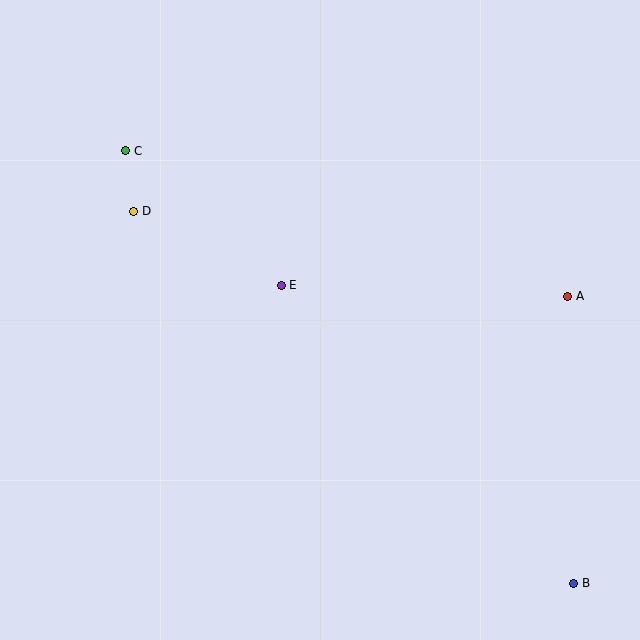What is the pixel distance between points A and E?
The distance between A and E is 287 pixels.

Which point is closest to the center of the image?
Point E at (281, 285) is closest to the center.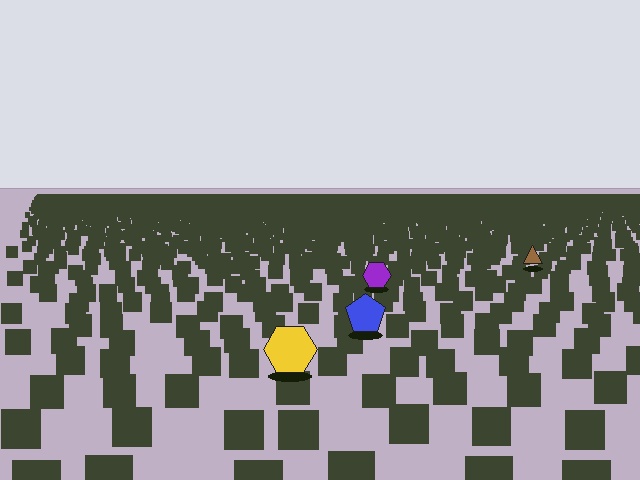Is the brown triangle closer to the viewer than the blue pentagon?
No. The blue pentagon is closer — you can tell from the texture gradient: the ground texture is coarser near it.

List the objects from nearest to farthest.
From nearest to farthest: the yellow hexagon, the blue pentagon, the purple hexagon, the brown triangle.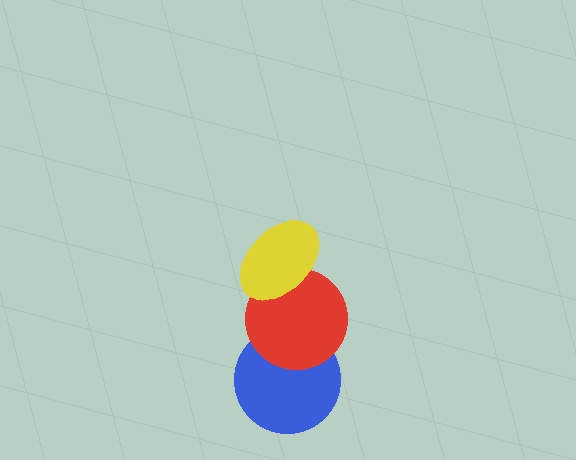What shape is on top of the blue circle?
The red circle is on top of the blue circle.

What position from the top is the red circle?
The red circle is 2nd from the top.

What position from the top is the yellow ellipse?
The yellow ellipse is 1st from the top.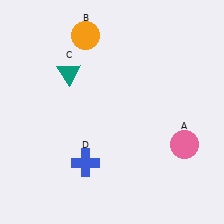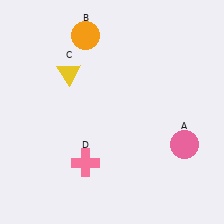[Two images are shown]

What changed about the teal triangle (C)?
In Image 1, C is teal. In Image 2, it changed to yellow.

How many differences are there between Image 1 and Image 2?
There are 2 differences between the two images.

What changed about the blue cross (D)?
In Image 1, D is blue. In Image 2, it changed to pink.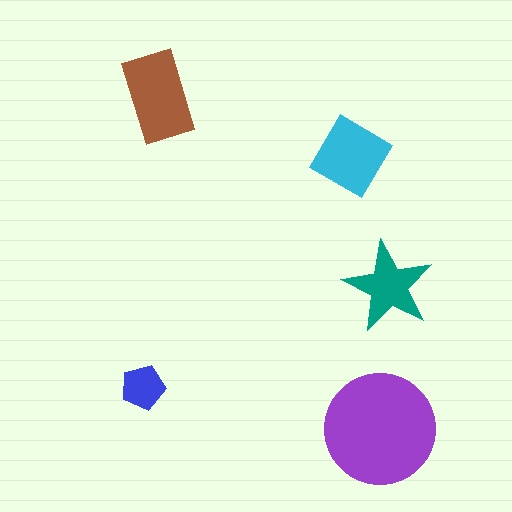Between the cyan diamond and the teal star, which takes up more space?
The cyan diamond.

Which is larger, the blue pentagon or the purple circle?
The purple circle.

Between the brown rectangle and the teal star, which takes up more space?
The brown rectangle.